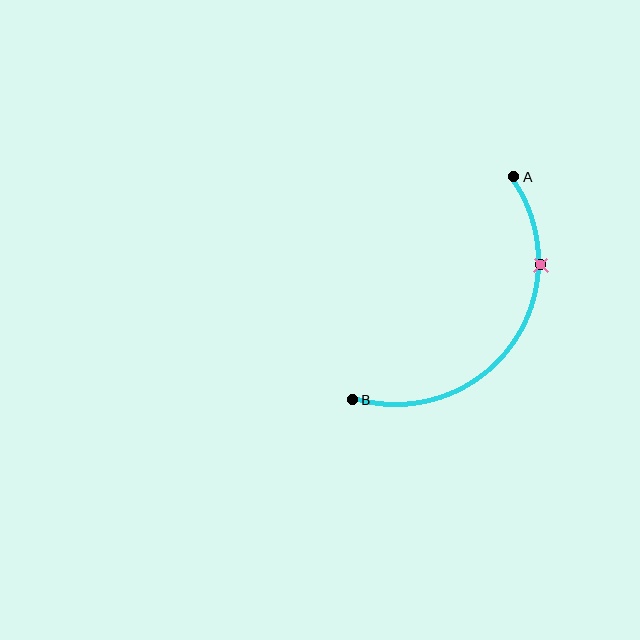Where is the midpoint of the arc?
The arc midpoint is the point on the curve farthest from the straight line joining A and B. It sits below and to the right of that line.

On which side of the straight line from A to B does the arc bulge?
The arc bulges below and to the right of the straight line connecting A and B.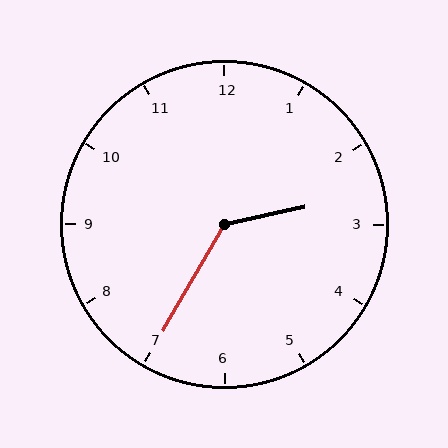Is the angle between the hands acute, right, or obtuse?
It is obtuse.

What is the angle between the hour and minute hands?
Approximately 132 degrees.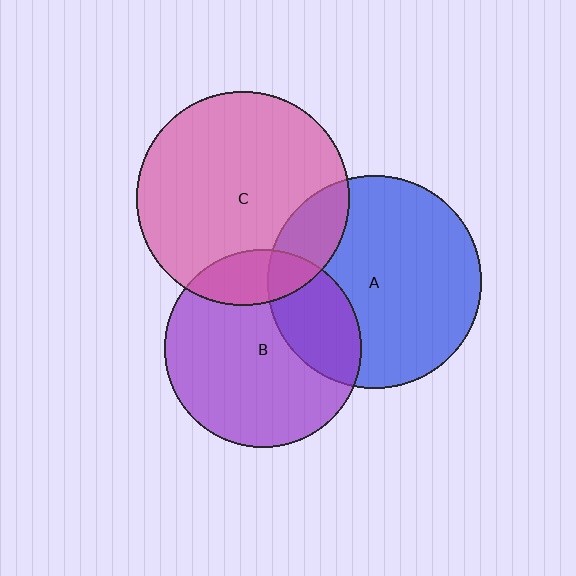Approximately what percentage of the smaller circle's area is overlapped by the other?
Approximately 15%.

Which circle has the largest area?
Circle A (blue).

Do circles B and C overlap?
Yes.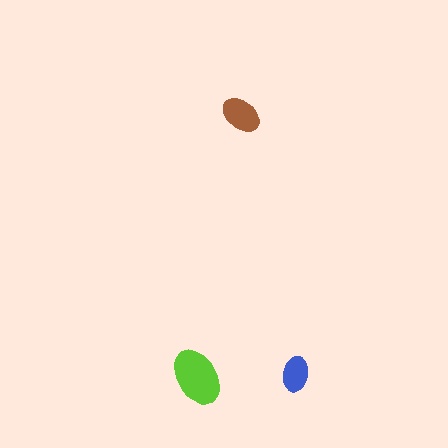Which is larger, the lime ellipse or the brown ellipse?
The lime one.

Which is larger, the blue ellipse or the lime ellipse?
The lime one.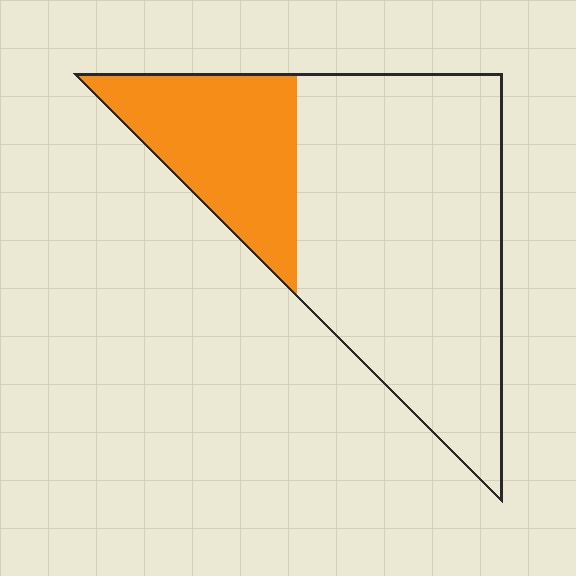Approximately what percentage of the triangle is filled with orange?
Approximately 25%.